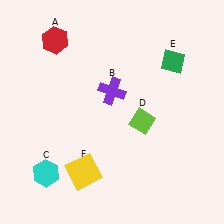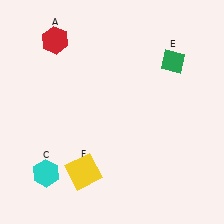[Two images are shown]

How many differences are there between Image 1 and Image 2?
There are 2 differences between the two images.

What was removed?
The lime diamond (D), the purple cross (B) were removed in Image 2.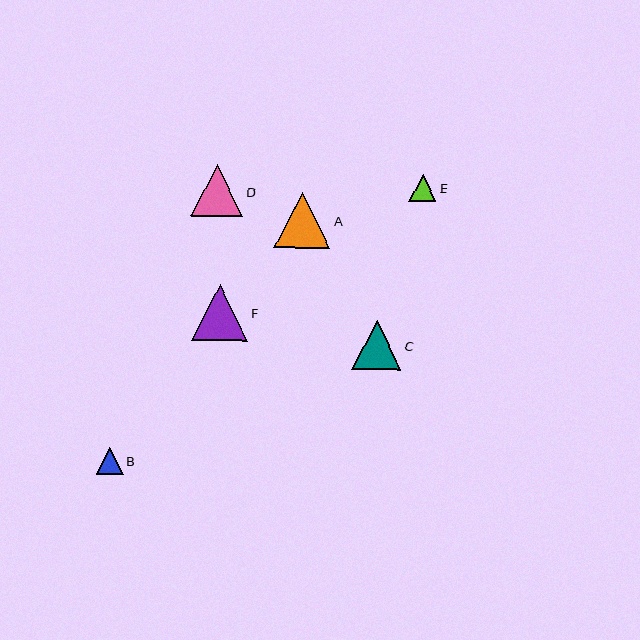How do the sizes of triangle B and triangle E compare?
Triangle B and triangle E are approximately the same size.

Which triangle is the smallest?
Triangle E is the smallest with a size of approximately 27 pixels.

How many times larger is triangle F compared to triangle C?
Triangle F is approximately 1.1 times the size of triangle C.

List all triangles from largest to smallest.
From largest to smallest: F, A, D, C, B, E.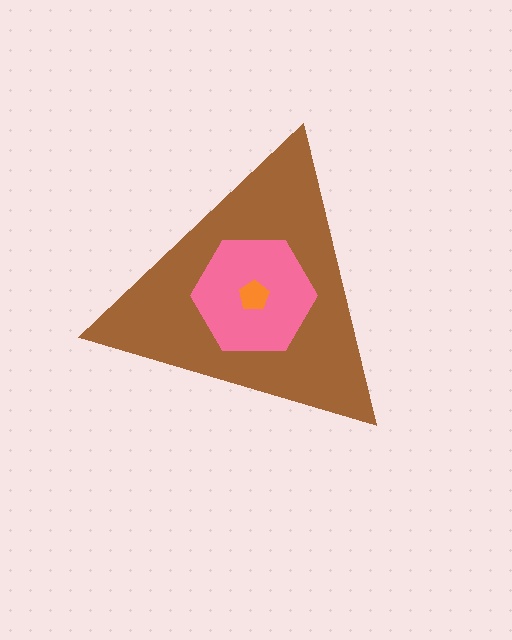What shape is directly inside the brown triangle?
The pink hexagon.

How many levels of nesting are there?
3.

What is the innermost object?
The orange pentagon.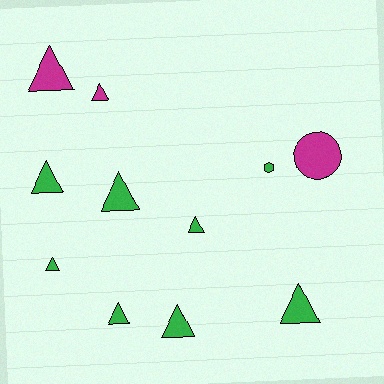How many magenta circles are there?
There is 1 magenta circle.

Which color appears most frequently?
Green, with 8 objects.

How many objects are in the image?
There are 11 objects.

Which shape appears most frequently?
Triangle, with 9 objects.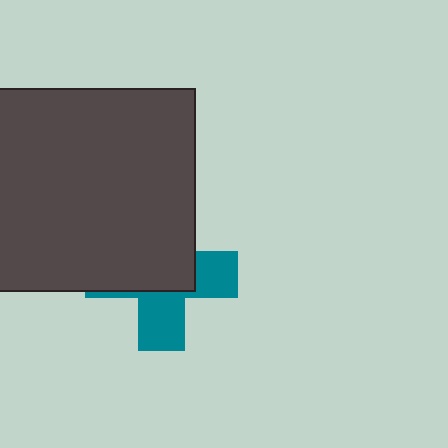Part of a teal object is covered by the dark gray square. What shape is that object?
It is a cross.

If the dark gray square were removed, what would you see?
You would see the complete teal cross.